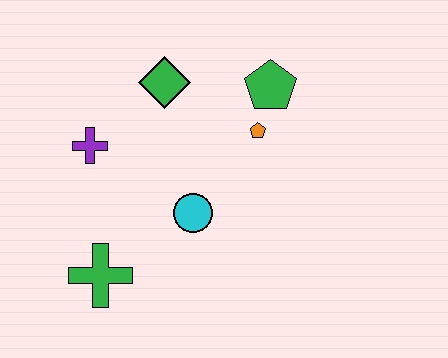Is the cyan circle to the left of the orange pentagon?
Yes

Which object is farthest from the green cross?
The green pentagon is farthest from the green cross.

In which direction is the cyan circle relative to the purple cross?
The cyan circle is to the right of the purple cross.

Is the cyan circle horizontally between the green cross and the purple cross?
No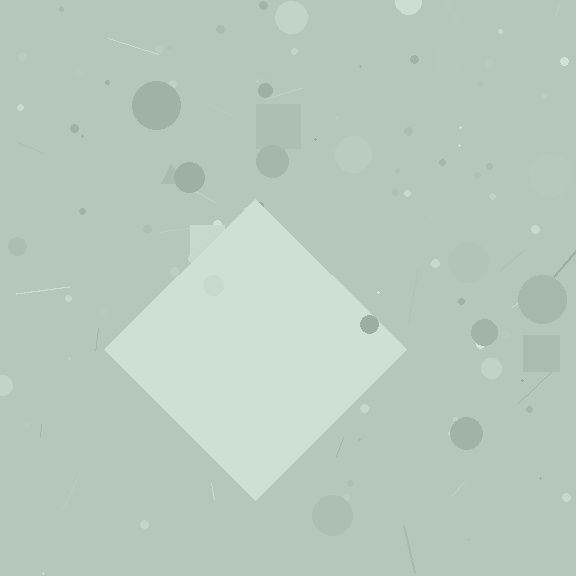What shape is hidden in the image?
A diamond is hidden in the image.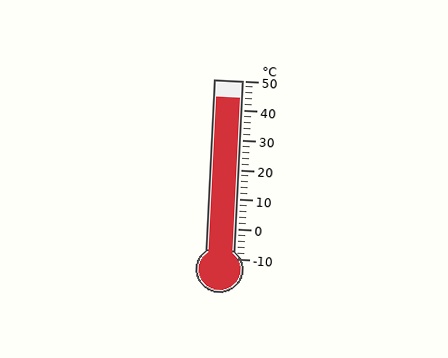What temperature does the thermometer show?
The thermometer shows approximately 44°C.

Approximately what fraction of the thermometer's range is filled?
The thermometer is filled to approximately 90% of its range.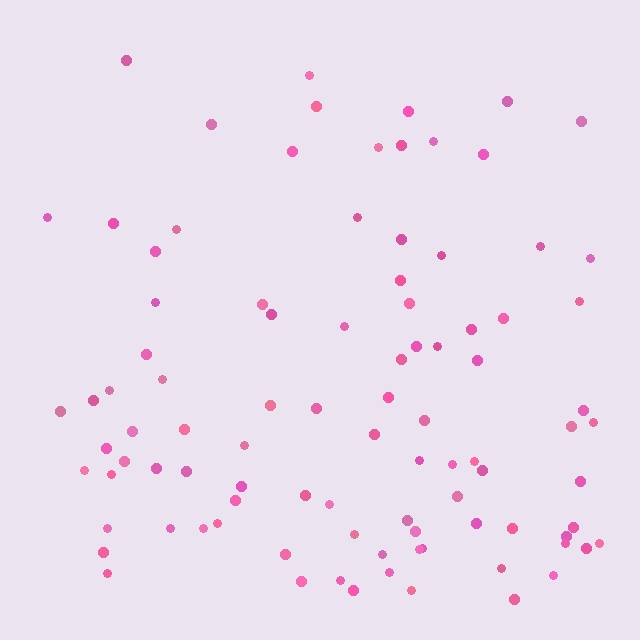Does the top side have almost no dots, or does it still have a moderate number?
Still a moderate number, just noticeably fewer than the bottom.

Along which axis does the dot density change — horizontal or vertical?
Vertical.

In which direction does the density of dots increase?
From top to bottom, with the bottom side densest.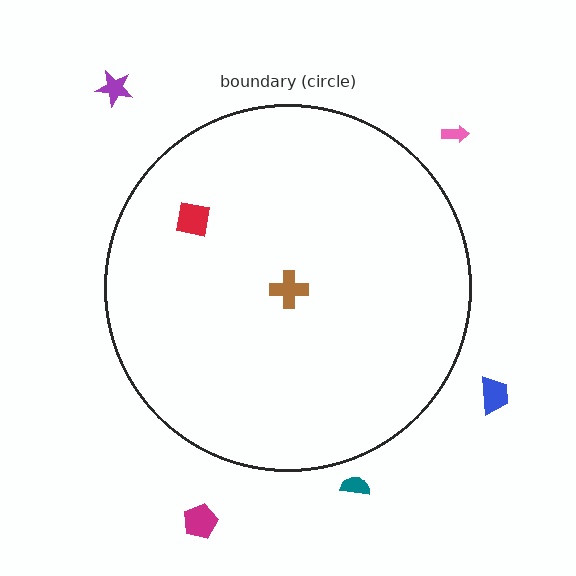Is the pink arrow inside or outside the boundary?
Outside.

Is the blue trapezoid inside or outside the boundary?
Outside.